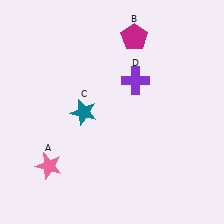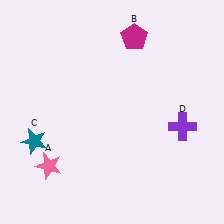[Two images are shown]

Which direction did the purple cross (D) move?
The purple cross (D) moved right.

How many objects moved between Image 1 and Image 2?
2 objects moved between the two images.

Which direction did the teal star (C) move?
The teal star (C) moved left.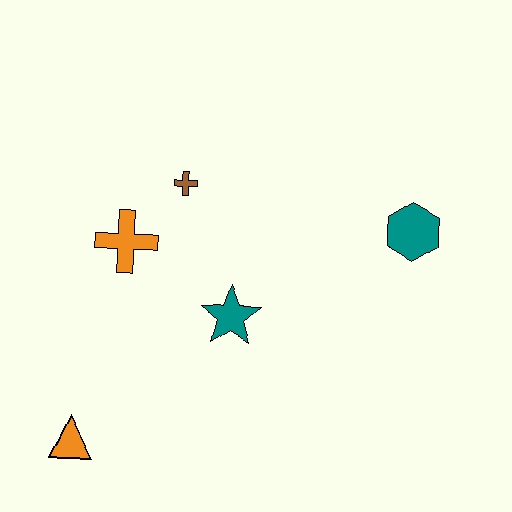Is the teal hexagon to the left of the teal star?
No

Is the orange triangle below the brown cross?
Yes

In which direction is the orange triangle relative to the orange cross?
The orange triangle is below the orange cross.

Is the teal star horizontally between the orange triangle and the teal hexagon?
Yes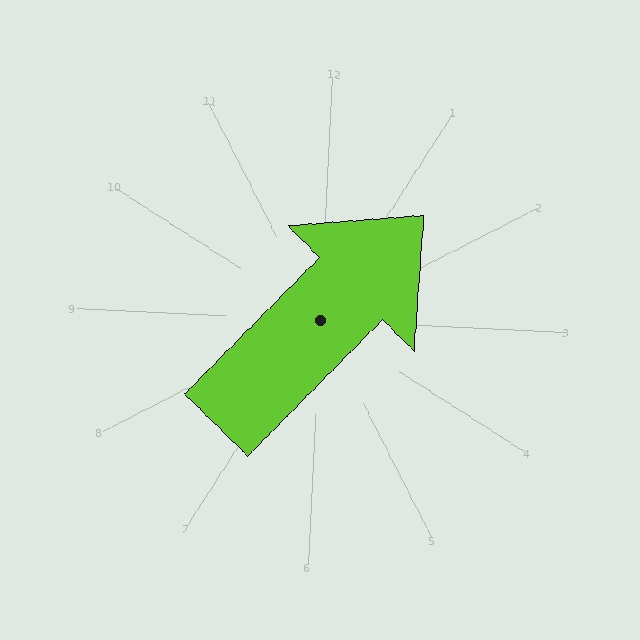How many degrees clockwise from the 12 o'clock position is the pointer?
Approximately 42 degrees.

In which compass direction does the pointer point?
Northeast.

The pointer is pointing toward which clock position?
Roughly 1 o'clock.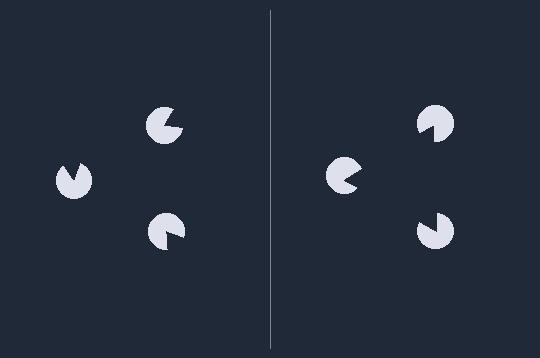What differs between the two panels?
The pac-man discs are positioned identically on both sides; only the wedge orientations differ. On the right they align to a triangle; on the left they are misaligned.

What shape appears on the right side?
An illusory triangle.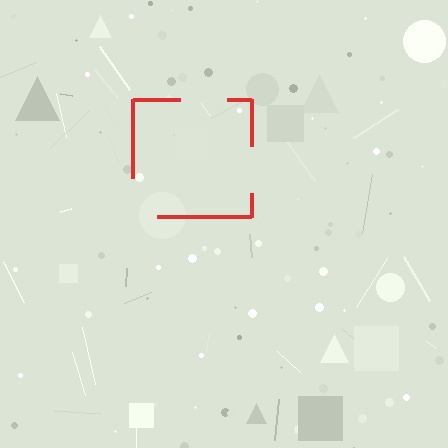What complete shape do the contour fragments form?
The contour fragments form a square.